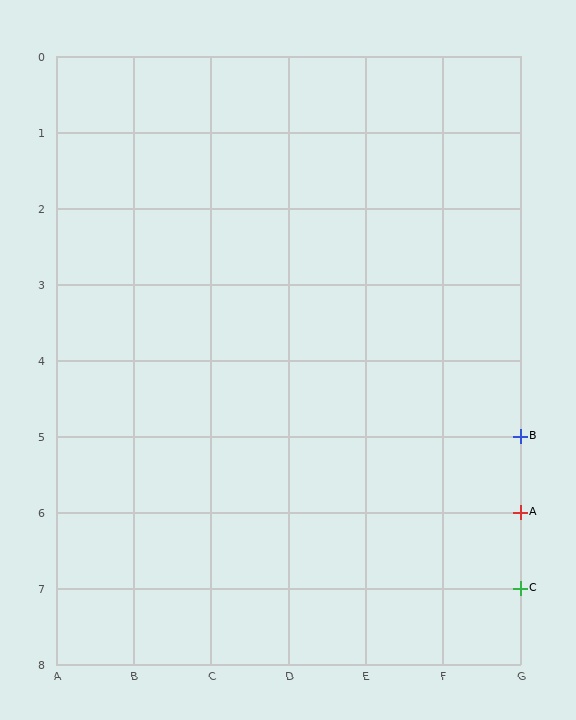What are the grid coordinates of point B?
Point B is at grid coordinates (G, 5).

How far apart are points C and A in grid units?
Points C and A are 1 row apart.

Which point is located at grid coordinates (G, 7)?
Point C is at (G, 7).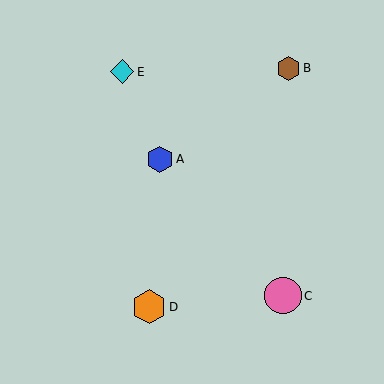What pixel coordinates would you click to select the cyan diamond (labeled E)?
Click at (122, 72) to select the cyan diamond E.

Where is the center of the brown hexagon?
The center of the brown hexagon is at (289, 68).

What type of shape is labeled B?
Shape B is a brown hexagon.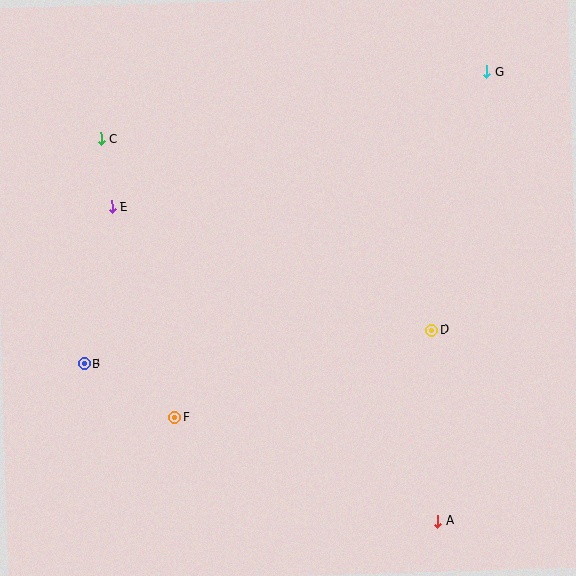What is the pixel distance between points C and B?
The distance between C and B is 225 pixels.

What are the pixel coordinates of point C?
Point C is at (101, 139).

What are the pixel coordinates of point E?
Point E is at (112, 207).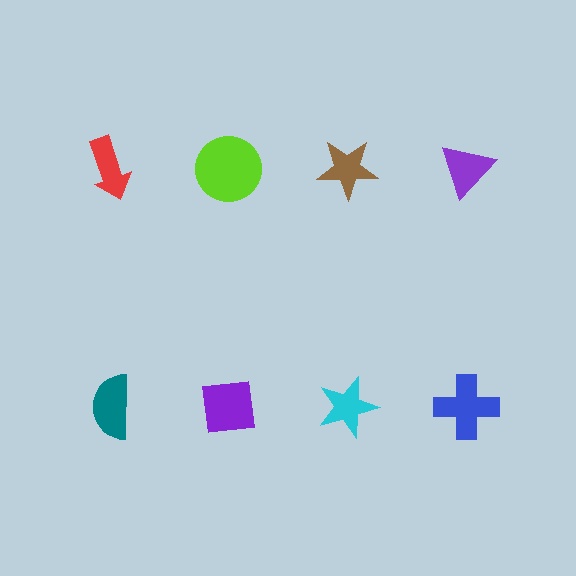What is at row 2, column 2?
A purple square.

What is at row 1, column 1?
A red arrow.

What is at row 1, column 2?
A lime circle.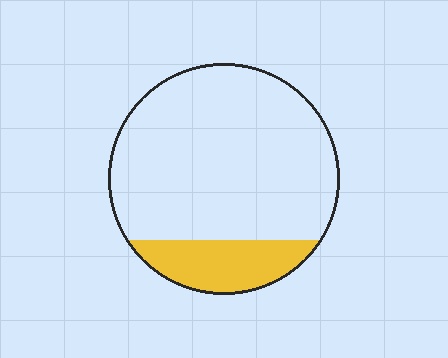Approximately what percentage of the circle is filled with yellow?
Approximately 20%.